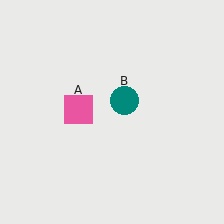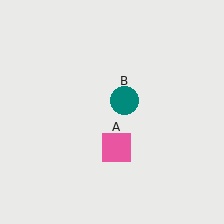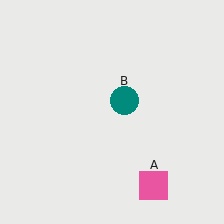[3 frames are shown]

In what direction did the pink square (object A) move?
The pink square (object A) moved down and to the right.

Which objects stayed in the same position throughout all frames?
Teal circle (object B) remained stationary.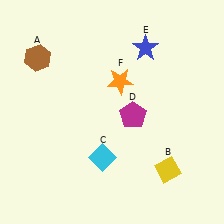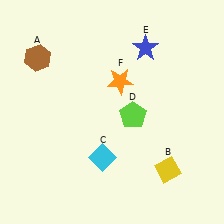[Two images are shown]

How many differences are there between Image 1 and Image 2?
There is 1 difference between the two images.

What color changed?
The pentagon (D) changed from magenta in Image 1 to lime in Image 2.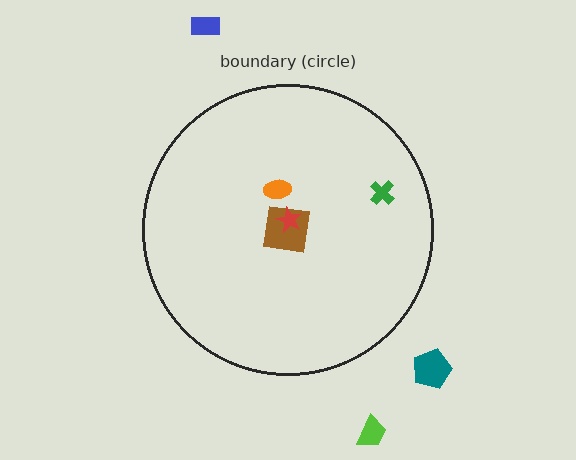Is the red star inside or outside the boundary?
Inside.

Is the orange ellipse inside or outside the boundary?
Inside.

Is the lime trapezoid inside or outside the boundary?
Outside.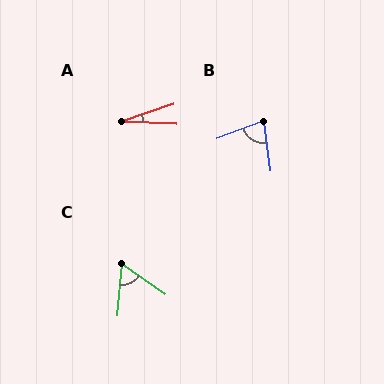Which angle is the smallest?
A, at approximately 22 degrees.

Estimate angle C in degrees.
Approximately 59 degrees.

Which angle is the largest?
B, at approximately 77 degrees.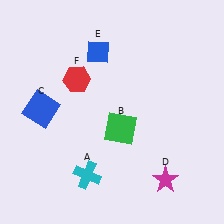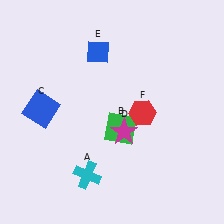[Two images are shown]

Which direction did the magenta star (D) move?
The magenta star (D) moved up.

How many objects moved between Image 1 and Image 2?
2 objects moved between the two images.